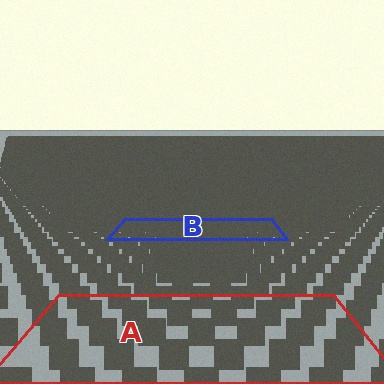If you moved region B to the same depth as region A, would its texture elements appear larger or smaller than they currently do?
They would appear larger. At a closer depth, the same texture elements are projected at a bigger on-screen size.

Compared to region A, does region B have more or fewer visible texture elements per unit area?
Region B has more texture elements per unit area — they are packed more densely because it is farther away.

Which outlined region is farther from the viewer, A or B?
Region B is farther from the viewer — the texture elements inside it appear smaller and more densely packed.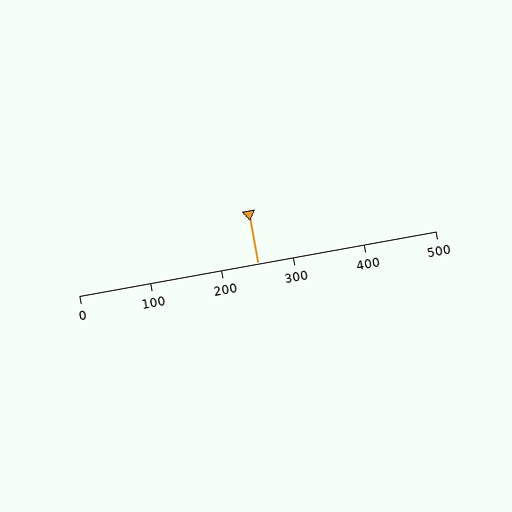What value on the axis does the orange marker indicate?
The marker indicates approximately 250.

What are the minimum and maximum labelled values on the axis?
The axis runs from 0 to 500.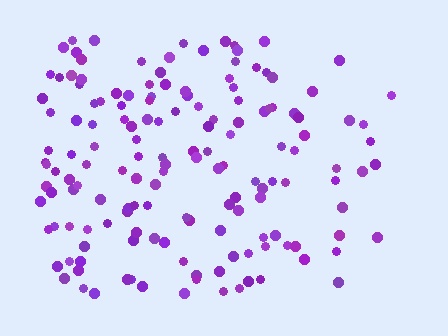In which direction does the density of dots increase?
From right to left, with the left side densest.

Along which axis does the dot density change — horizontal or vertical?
Horizontal.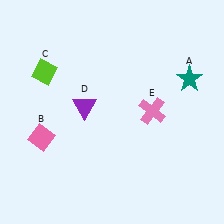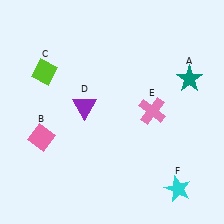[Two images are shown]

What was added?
A cyan star (F) was added in Image 2.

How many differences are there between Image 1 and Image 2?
There is 1 difference between the two images.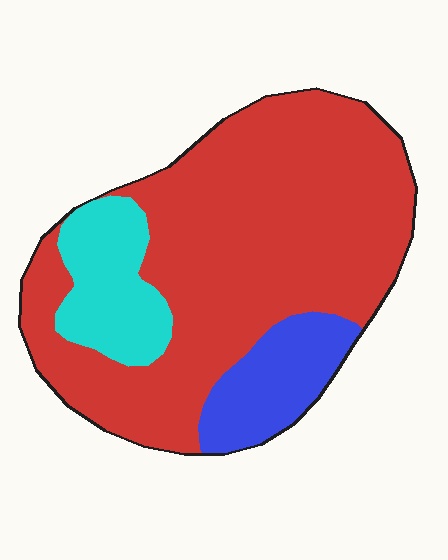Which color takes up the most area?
Red, at roughly 75%.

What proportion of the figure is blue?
Blue covers 13% of the figure.